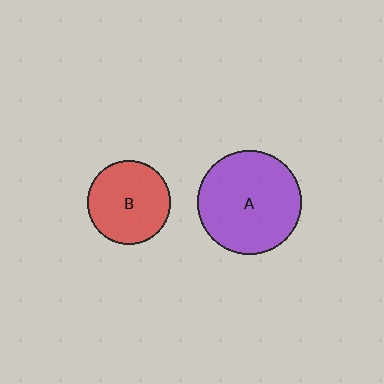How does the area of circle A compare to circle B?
Approximately 1.6 times.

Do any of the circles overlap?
No, none of the circles overlap.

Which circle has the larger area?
Circle A (purple).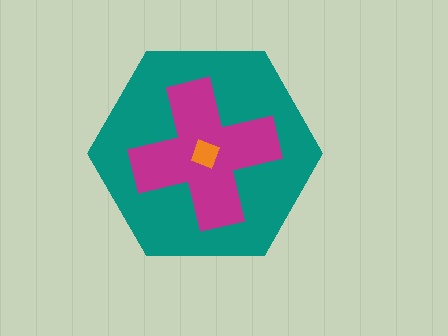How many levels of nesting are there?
3.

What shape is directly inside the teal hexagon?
The magenta cross.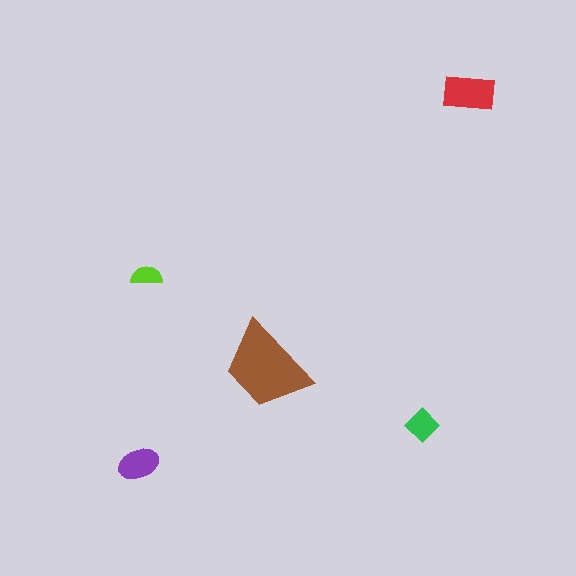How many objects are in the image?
There are 5 objects in the image.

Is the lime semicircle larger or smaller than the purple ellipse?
Smaller.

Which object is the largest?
The brown trapezoid.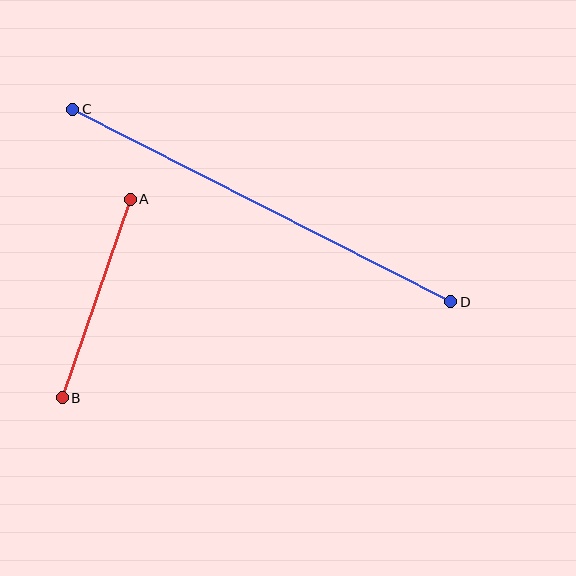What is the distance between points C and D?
The distance is approximately 424 pixels.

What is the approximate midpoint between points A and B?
The midpoint is at approximately (96, 299) pixels.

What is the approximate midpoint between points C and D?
The midpoint is at approximately (262, 205) pixels.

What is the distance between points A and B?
The distance is approximately 209 pixels.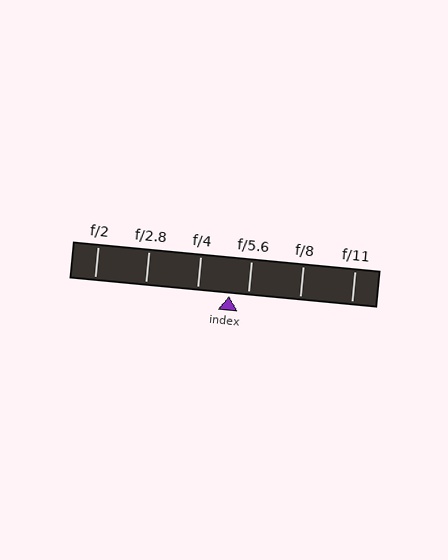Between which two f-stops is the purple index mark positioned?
The index mark is between f/4 and f/5.6.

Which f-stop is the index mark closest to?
The index mark is closest to f/5.6.